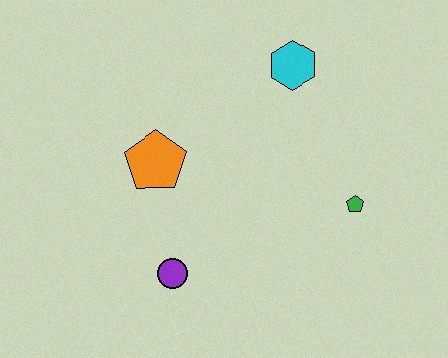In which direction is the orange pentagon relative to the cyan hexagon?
The orange pentagon is to the left of the cyan hexagon.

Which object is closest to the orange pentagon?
The purple circle is closest to the orange pentagon.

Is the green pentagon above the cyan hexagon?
No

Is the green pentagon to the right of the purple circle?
Yes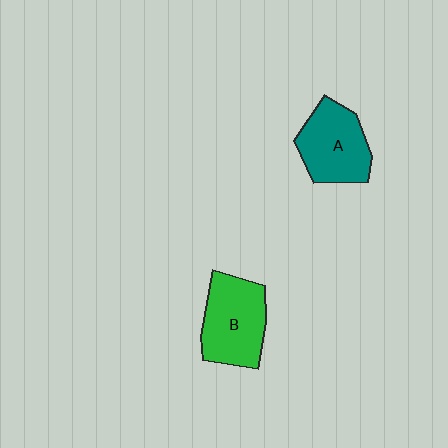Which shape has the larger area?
Shape B (green).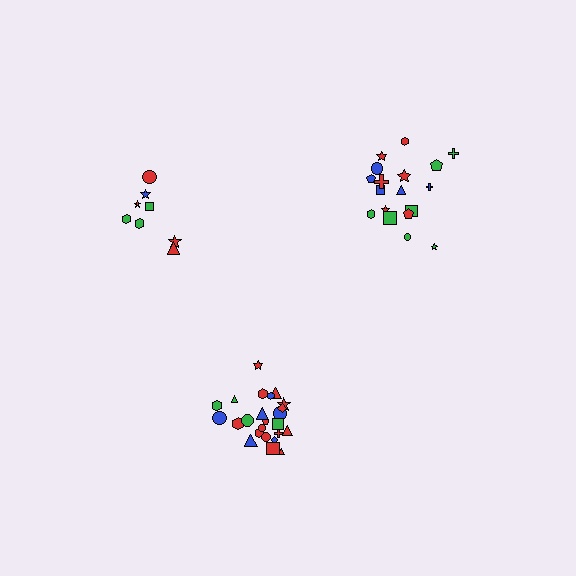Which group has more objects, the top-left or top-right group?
The top-right group.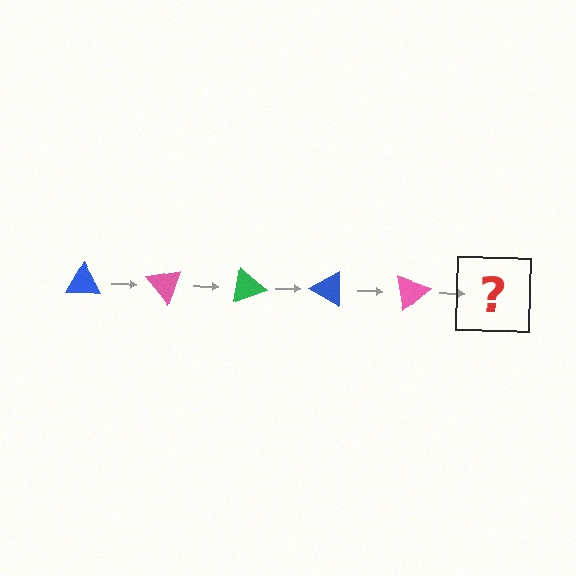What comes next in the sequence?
The next element should be a green triangle, rotated 250 degrees from the start.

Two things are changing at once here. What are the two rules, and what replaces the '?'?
The two rules are that it rotates 50 degrees each step and the color cycles through blue, pink, and green. The '?' should be a green triangle, rotated 250 degrees from the start.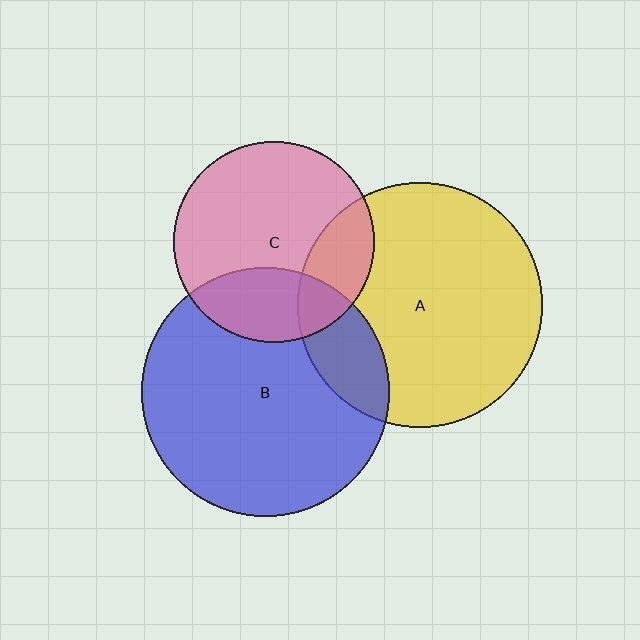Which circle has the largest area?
Circle B (blue).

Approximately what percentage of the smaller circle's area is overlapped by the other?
Approximately 15%.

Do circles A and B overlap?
Yes.